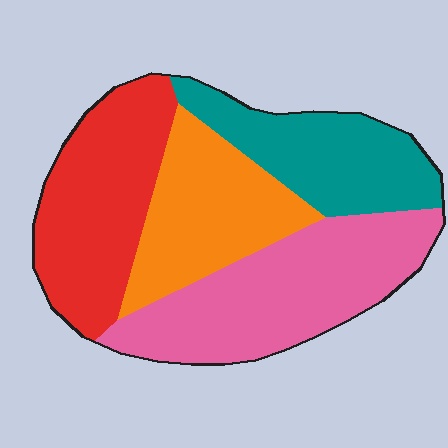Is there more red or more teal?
Red.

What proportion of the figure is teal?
Teal takes up about one fifth (1/5) of the figure.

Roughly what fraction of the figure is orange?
Orange takes up about one fifth (1/5) of the figure.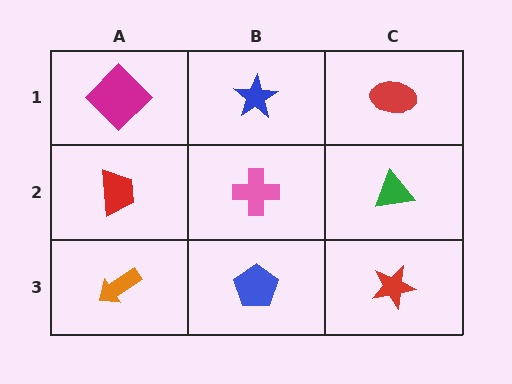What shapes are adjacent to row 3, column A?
A red trapezoid (row 2, column A), a blue pentagon (row 3, column B).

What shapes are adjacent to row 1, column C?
A green triangle (row 2, column C), a blue star (row 1, column B).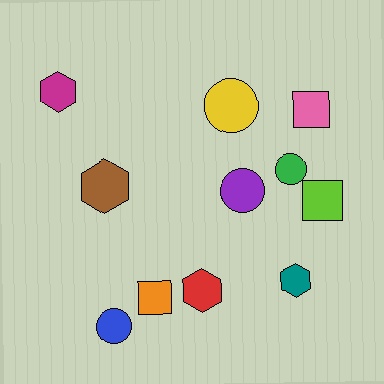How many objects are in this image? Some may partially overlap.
There are 11 objects.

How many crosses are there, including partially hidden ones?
There are no crosses.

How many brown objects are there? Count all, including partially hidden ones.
There is 1 brown object.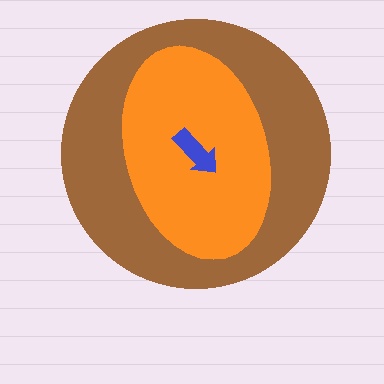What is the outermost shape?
The brown circle.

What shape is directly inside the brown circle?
The orange ellipse.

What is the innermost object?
The blue arrow.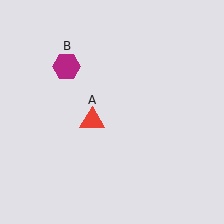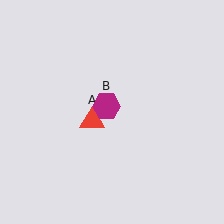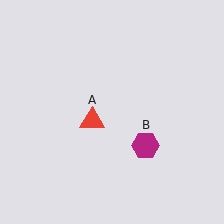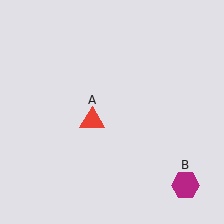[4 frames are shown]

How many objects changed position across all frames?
1 object changed position: magenta hexagon (object B).